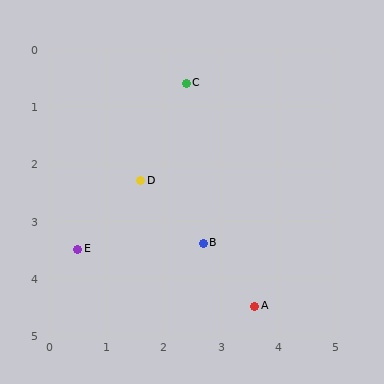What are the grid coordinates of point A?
Point A is at approximately (3.6, 4.5).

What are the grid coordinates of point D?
Point D is at approximately (1.6, 2.3).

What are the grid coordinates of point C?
Point C is at approximately (2.4, 0.6).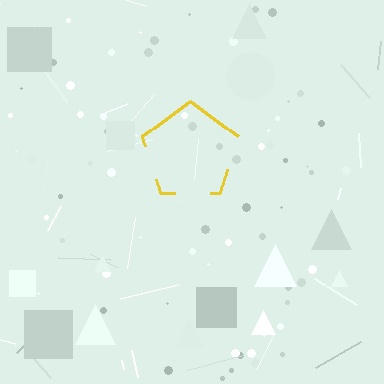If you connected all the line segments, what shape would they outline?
They would outline a pentagon.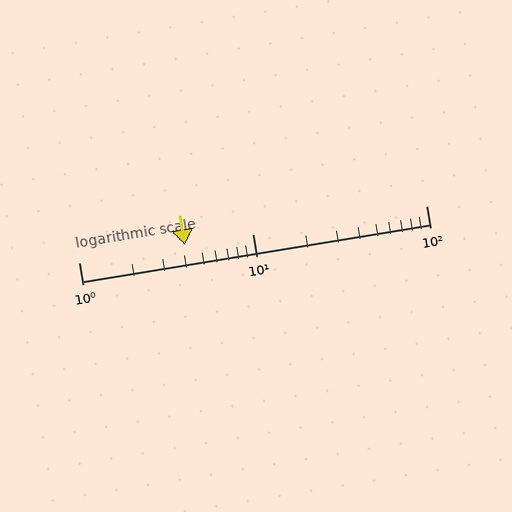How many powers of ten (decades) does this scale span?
The scale spans 2 decades, from 1 to 100.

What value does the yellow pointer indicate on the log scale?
The pointer indicates approximately 4.1.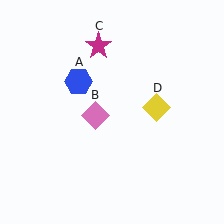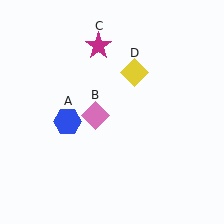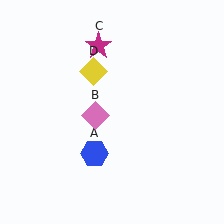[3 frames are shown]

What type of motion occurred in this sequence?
The blue hexagon (object A), yellow diamond (object D) rotated counterclockwise around the center of the scene.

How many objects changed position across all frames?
2 objects changed position: blue hexagon (object A), yellow diamond (object D).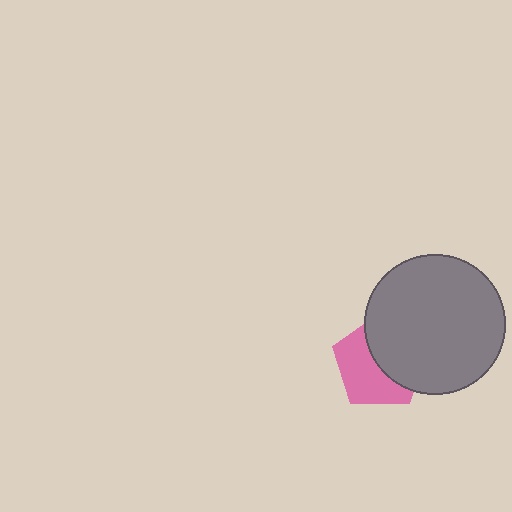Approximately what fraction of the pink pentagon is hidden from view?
Roughly 49% of the pink pentagon is hidden behind the gray circle.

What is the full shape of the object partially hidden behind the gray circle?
The partially hidden object is a pink pentagon.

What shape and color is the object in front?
The object in front is a gray circle.